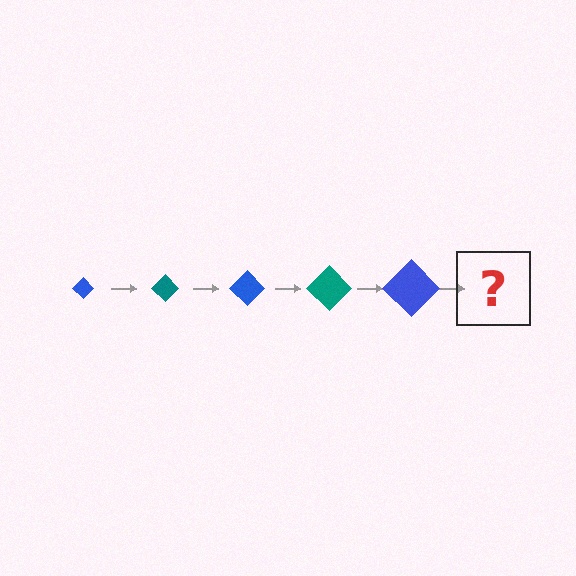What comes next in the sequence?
The next element should be a teal diamond, larger than the previous one.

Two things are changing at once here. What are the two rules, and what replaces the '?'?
The two rules are that the diamond grows larger each step and the color cycles through blue and teal. The '?' should be a teal diamond, larger than the previous one.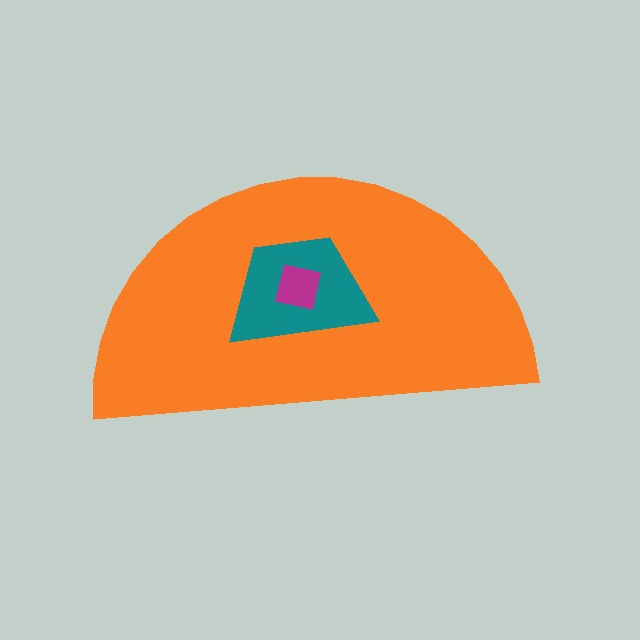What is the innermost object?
The magenta square.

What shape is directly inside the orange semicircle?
The teal trapezoid.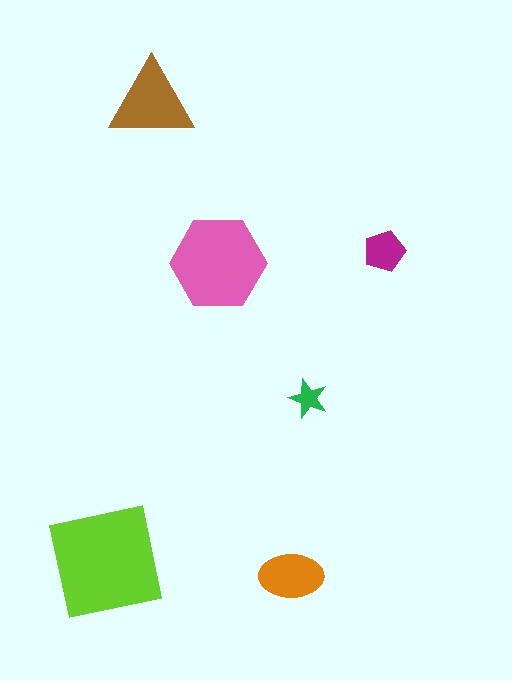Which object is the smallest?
The green star.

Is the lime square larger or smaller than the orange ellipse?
Larger.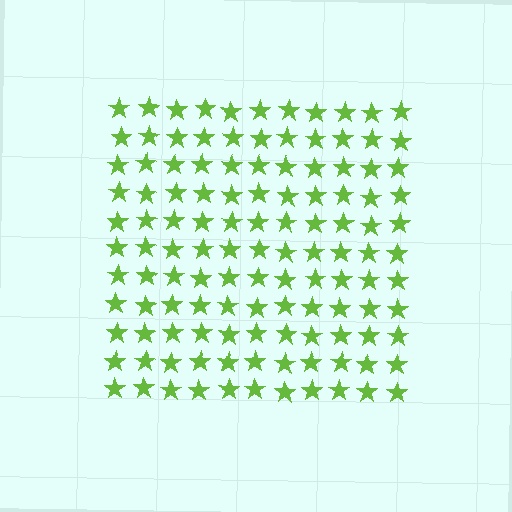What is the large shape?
The large shape is a square.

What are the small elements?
The small elements are stars.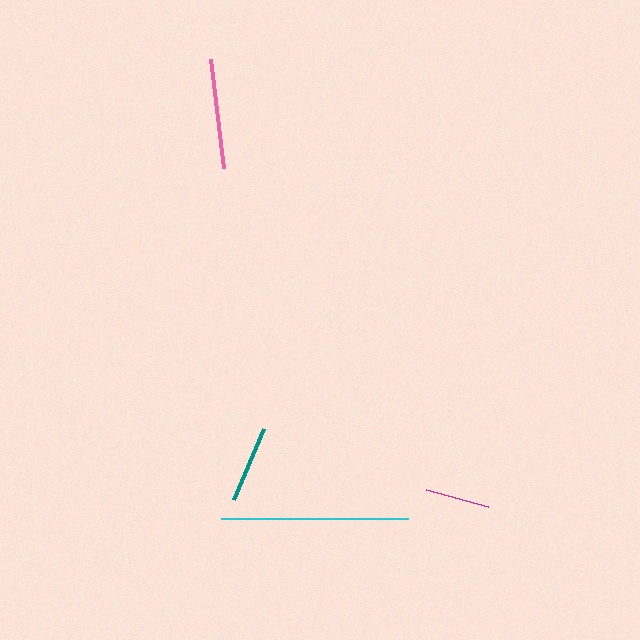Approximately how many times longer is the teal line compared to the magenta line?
The teal line is approximately 1.2 times the length of the magenta line.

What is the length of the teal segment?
The teal segment is approximately 78 pixels long.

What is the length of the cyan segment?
The cyan segment is approximately 187 pixels long.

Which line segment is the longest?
The cyan line is the longest at approximately 187 pixels.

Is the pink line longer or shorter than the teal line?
The pink line is longer than the teal line.